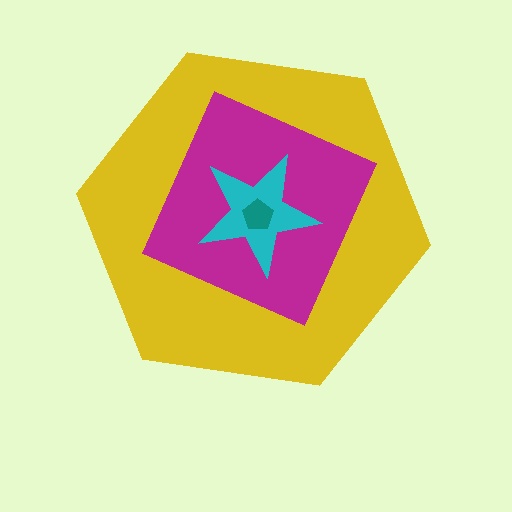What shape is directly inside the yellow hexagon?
The magenta diamond.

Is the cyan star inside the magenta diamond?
Yes.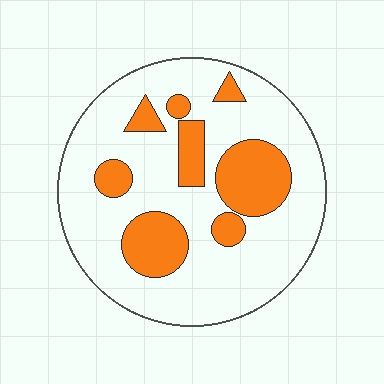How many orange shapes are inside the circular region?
8.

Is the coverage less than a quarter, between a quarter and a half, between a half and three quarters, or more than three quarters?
Less than a quarter.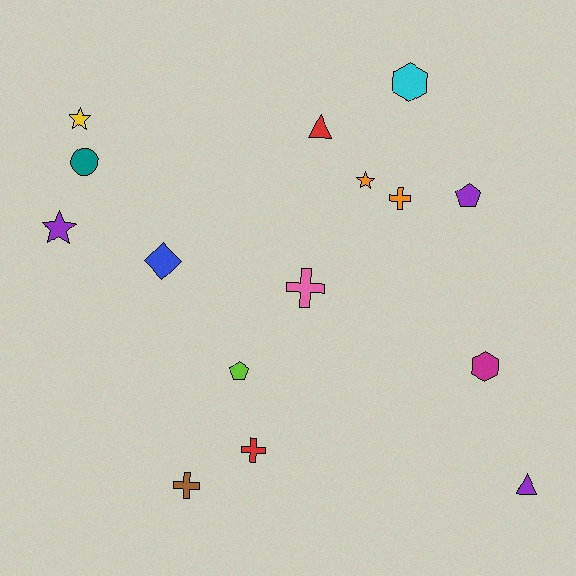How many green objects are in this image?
There are no green objects.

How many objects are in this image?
There are 15 objects.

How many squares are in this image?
There are no squares.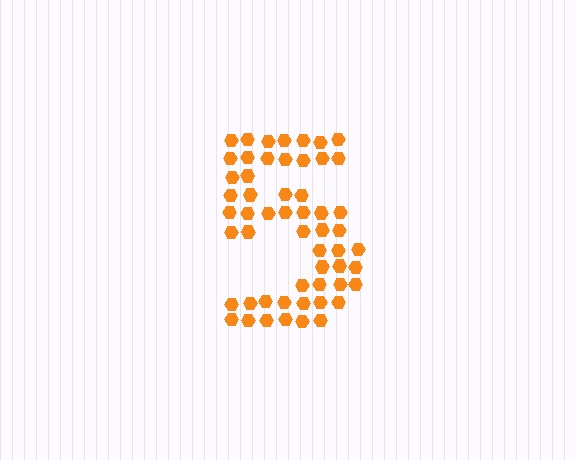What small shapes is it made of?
It is made of small hexagons.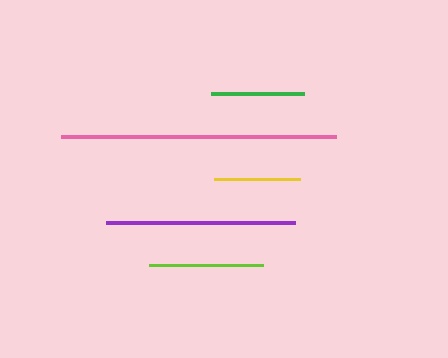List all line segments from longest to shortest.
From longest to shortest: pink, purple, lime, green, yellow.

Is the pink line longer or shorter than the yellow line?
The pink line is longer than the yellow line.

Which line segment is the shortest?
The yellow line is the shortest at approximately 86 pixels.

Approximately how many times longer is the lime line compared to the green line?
The lime line is approximately 1.2 times the length of the green line.